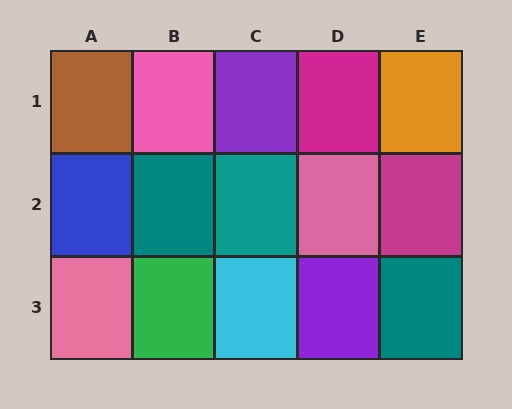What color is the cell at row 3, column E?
Teal.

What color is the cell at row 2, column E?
Magenta.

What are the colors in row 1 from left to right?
Brown, pink, purple, magenta, orange.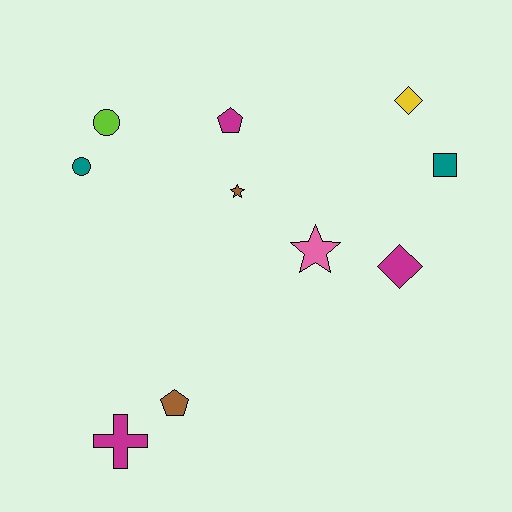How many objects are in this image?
There are 10 objects.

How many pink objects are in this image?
There is 1 pink object.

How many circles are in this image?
There are 2 circles.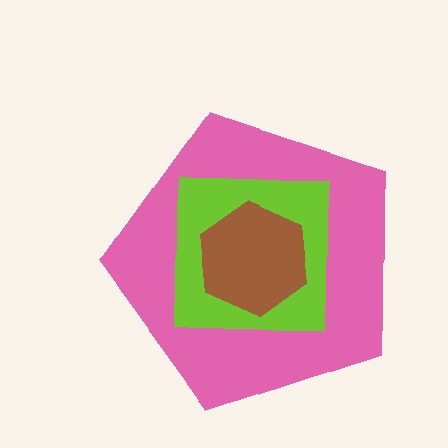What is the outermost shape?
The pink pentagon.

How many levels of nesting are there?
3.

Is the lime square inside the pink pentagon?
Yes.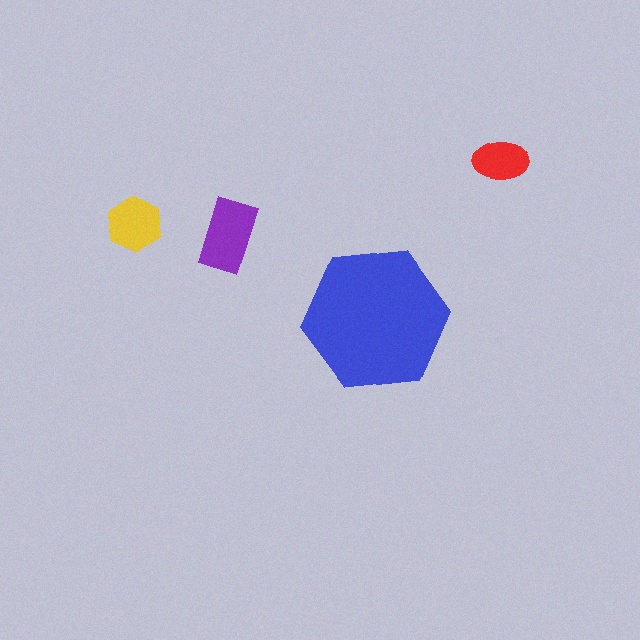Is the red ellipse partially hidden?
No, the red ellipse is fully visible.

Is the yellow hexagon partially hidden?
No, the yellow hexagon is fully visible.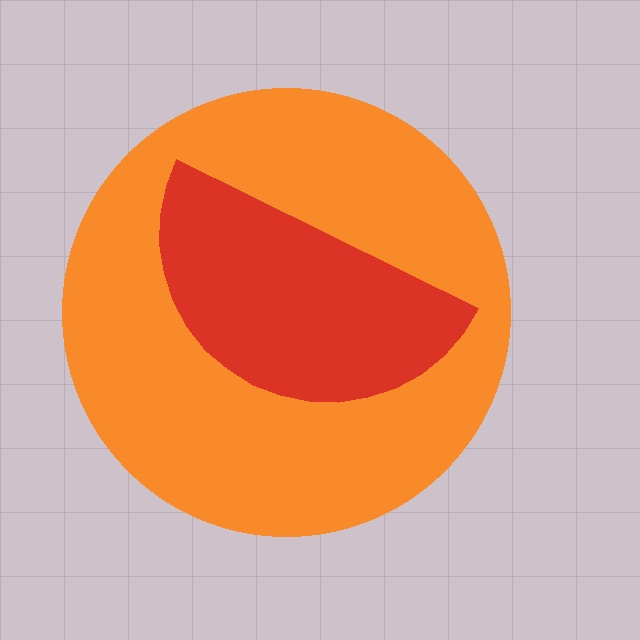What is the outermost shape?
The orange circle.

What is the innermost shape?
The red semicircle.